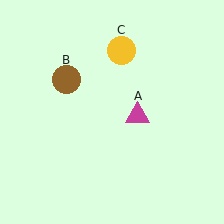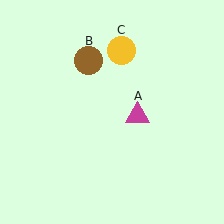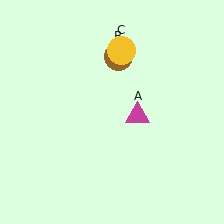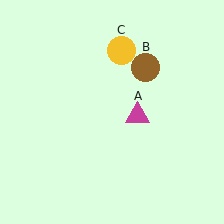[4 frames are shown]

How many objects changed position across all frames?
1 object changed position: brown circle (object B).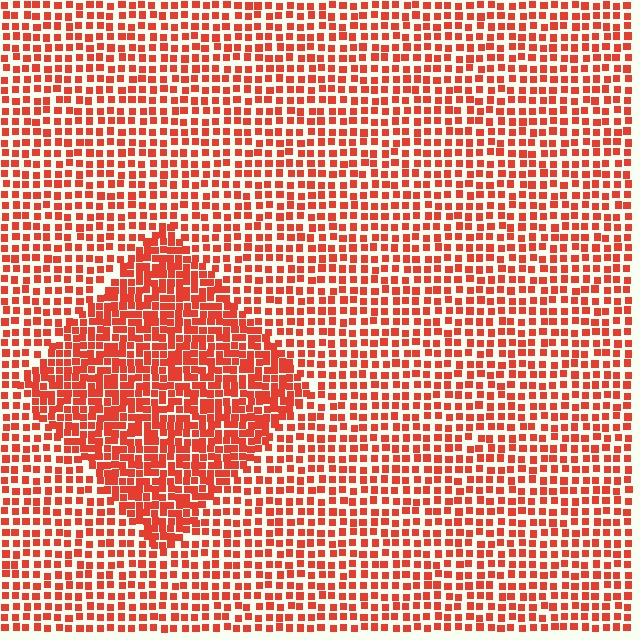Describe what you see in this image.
The image contains small red elements arranged at two different densities. A diamond-shaped region is visible where the elements are more densely packed than the surrounding area.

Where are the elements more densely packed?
The elements are more densely packed inside the diamond boundary.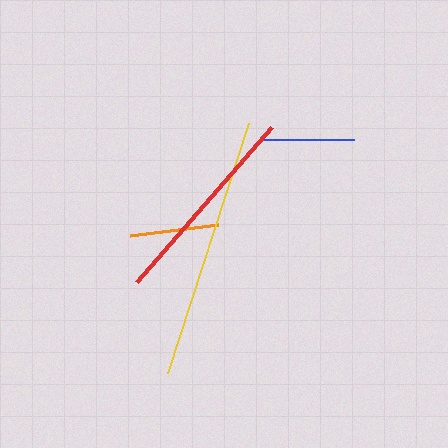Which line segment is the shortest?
The orange line is the shortest at approximately 89 pixels.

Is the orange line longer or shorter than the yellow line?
The yellow line is longer than the orange line.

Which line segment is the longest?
The yellow line is the longest at approximately 263 pixels.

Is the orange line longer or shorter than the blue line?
The blue line is longer than the orange line.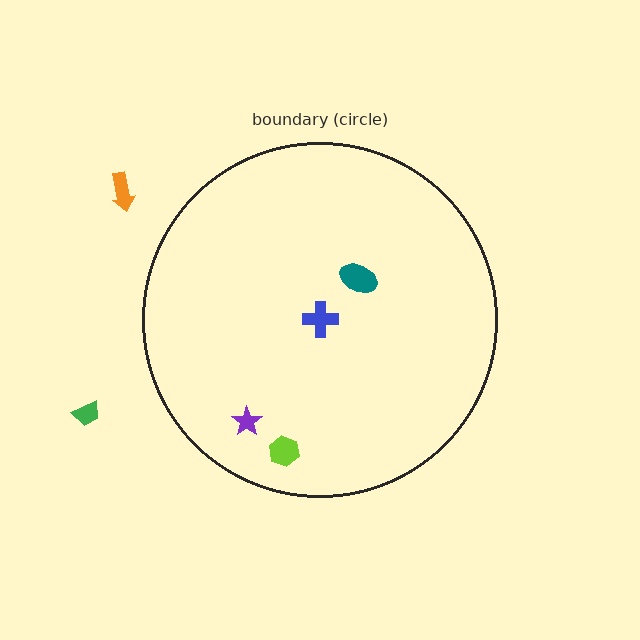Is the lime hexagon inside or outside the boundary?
Inside.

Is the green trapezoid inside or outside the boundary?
Outside.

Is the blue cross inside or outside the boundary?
Inside.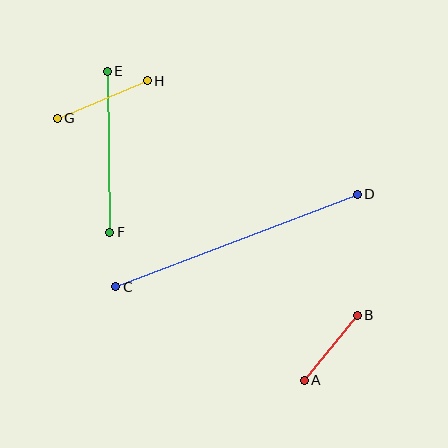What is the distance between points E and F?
The distance is approximately 161 pixels.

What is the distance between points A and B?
The distance is approximately 84 pixels.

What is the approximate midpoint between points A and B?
The midpoint is at approximately (331, 348) pixels.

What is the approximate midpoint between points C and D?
The midpoint is at approximately (236, 240) pixels.